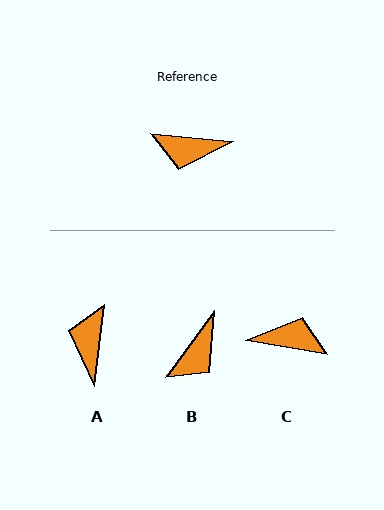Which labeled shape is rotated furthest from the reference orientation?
C, about 176 degrees away.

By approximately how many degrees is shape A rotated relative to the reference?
Approximately 92 degrees clockwise.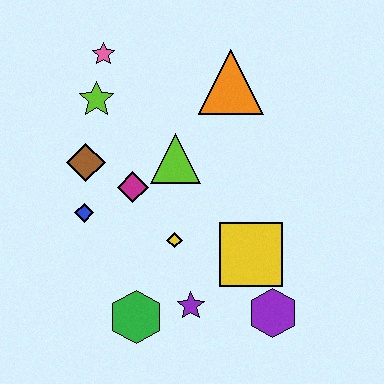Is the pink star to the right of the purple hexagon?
No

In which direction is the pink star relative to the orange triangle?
The pink star is to the left of the orange triangle.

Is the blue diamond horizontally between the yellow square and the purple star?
No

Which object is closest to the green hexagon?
The purple star is closest to the green hexagon.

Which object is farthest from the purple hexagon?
The pink star is farthest from the purple hexagon.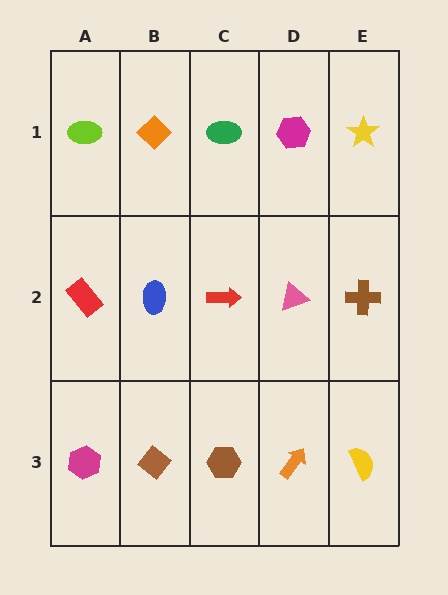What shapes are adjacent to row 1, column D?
A pink triangle (row 2, column D), a green ellipse (row 1, column C), a yellow star (row 1, column E).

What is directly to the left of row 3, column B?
A magenta hexagon.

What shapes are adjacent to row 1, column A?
A red rectangle (row 2, column A), an orange diamond (row 1, column B).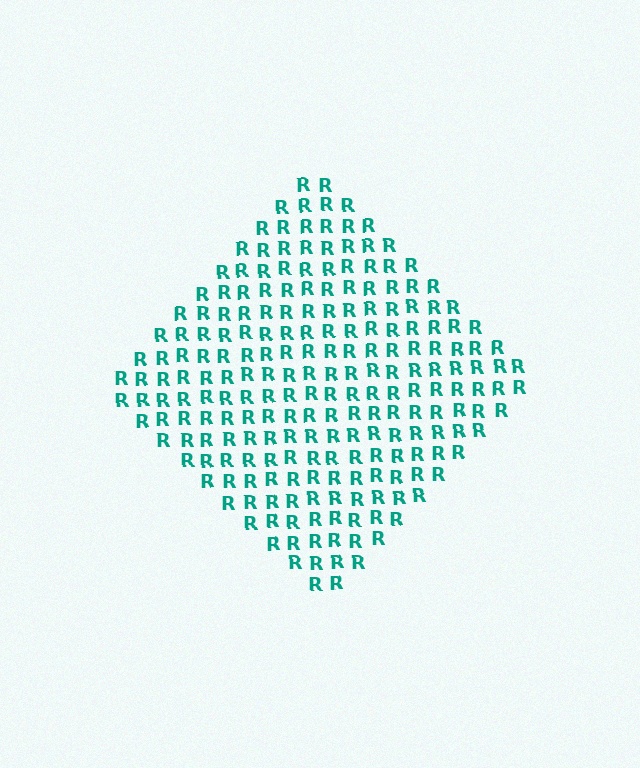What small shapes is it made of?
It is made of small letter R's.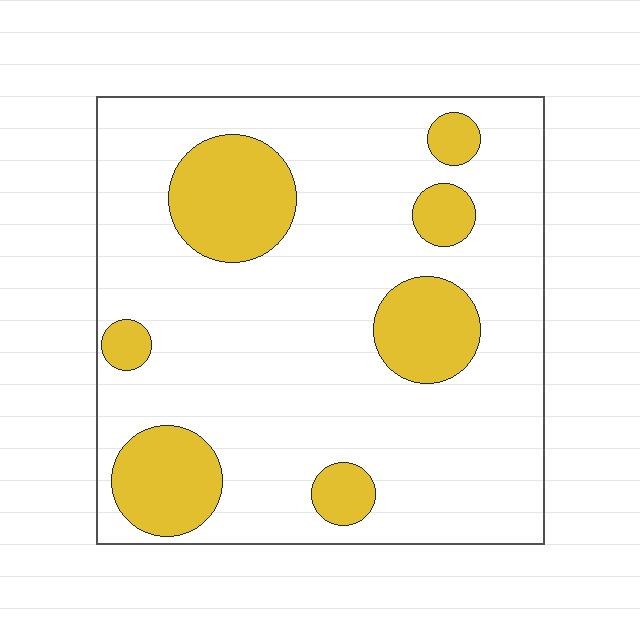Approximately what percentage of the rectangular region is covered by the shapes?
Approximately 20%.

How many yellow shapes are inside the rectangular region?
7.